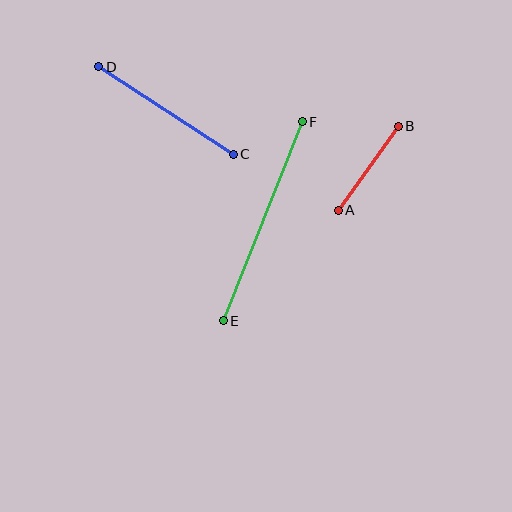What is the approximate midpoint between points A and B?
The midpoint is at approximately (368, 168) pixels.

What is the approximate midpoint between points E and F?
The midpoint is at approximately (263, 221) pixels.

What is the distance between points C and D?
The distance is approximately 160 pixels.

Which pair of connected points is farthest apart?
Points E and F are farthest apart.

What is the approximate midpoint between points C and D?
The midpoint is at approximately (166, 111) pixels.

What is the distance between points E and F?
The distance is approximately 214 pixels.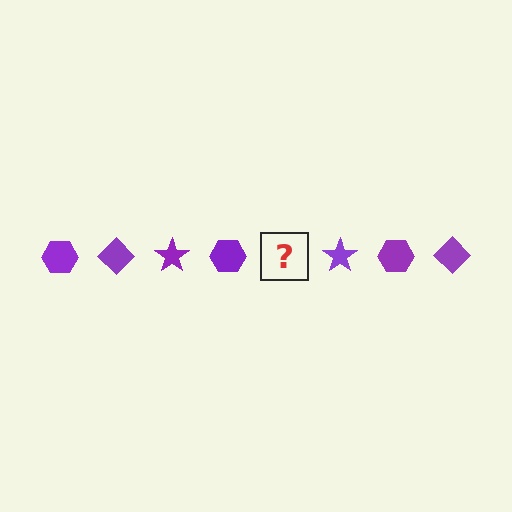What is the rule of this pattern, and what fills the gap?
The rule is that the pattern cycles through hexagon, diamond, star shapes in purple. The gap should be filled with a purple diamond.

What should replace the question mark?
The question mark should be replaced with a purple diamond.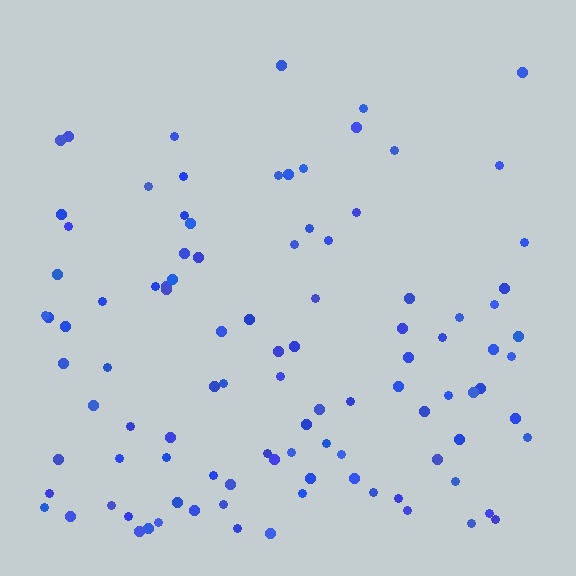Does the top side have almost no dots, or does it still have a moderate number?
Still a moderate number, just noticeably fewer than the bottom.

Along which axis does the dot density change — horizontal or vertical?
Vertical.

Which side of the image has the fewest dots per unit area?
The top.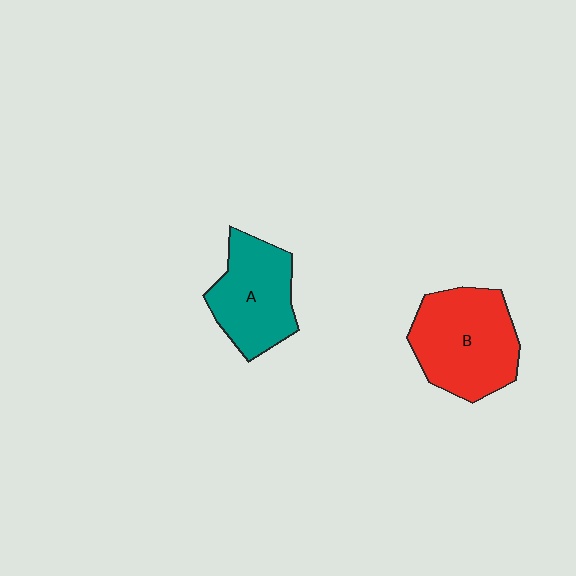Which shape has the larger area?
Shape B (red).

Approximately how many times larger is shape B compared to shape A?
Approximately 1.2 times.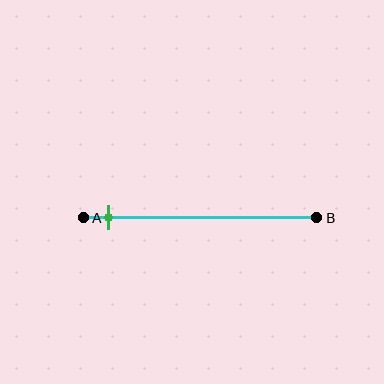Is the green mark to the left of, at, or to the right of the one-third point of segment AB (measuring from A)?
The green mark is to the left of the one-third point of segment AB.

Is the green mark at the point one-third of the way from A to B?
No, the mark is at about 10% from A, not at the 33% one-third point.